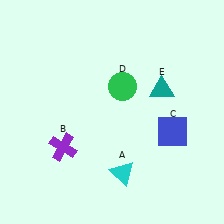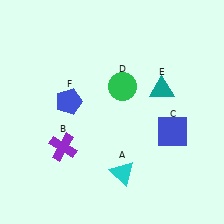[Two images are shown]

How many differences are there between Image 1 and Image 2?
There is 1 difference between the two images.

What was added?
A blue pentagon (F) was added in Image 2.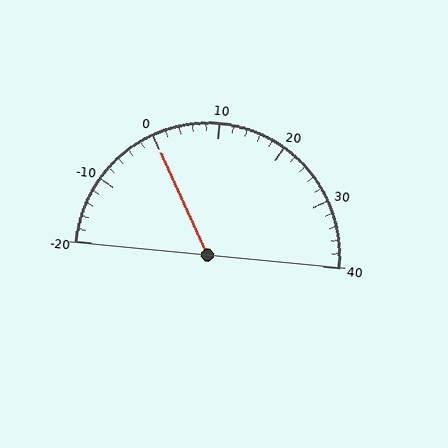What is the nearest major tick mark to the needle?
The nearest major tick mark is 0.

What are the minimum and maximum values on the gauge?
The gauge ranges from -20 to 40.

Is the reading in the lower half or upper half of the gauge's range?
The reading is in the lower half of the range (-20 to 40).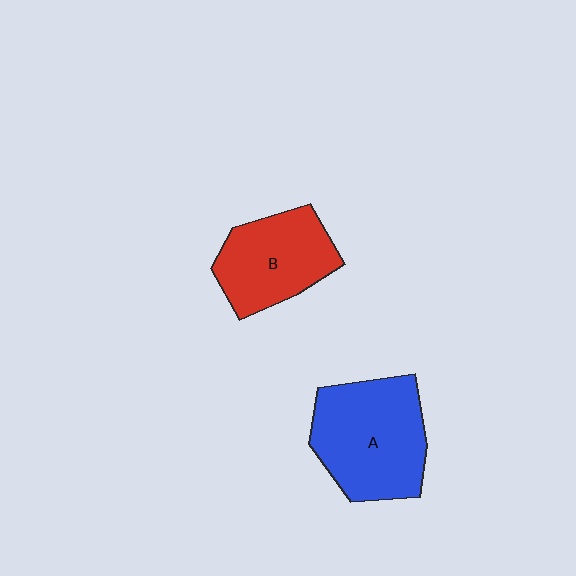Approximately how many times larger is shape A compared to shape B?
Approximately 1.3 times.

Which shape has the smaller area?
Shape B (red).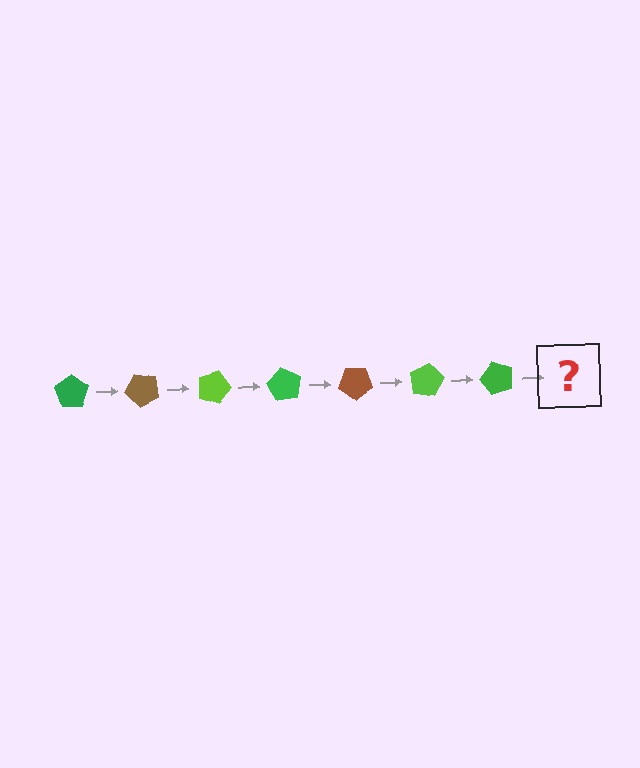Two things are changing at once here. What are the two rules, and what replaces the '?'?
The two rules are that it rotates 45 degrees each step and the color cycles through green, brown, and lime. The '?' should be a brown pentagon, rotated 315 degrees from the start.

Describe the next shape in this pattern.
It should be a brown pentagon, rotated 315 degrees from the start.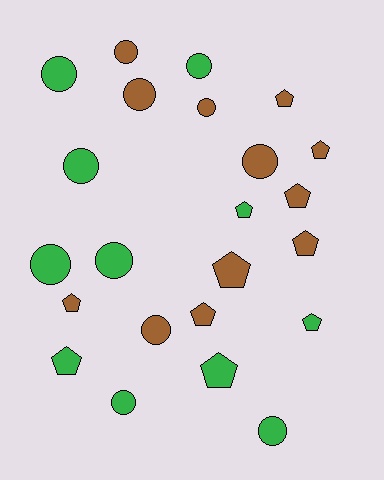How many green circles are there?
There are 7 green circles.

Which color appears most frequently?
Brown, with 12 objects.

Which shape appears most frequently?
Circle, with 12 objects.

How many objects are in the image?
There are 23 objects.